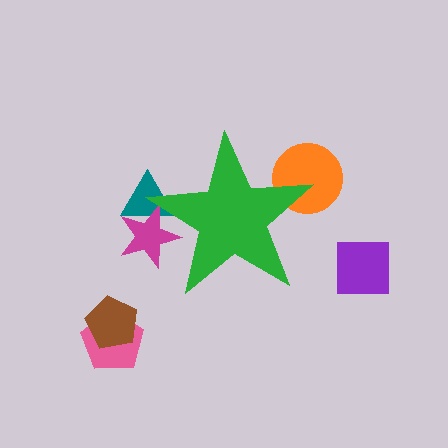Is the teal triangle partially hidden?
Yes, the teal triangle is partially hidden behind the green star.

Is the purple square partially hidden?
No, the purple square is fully visible.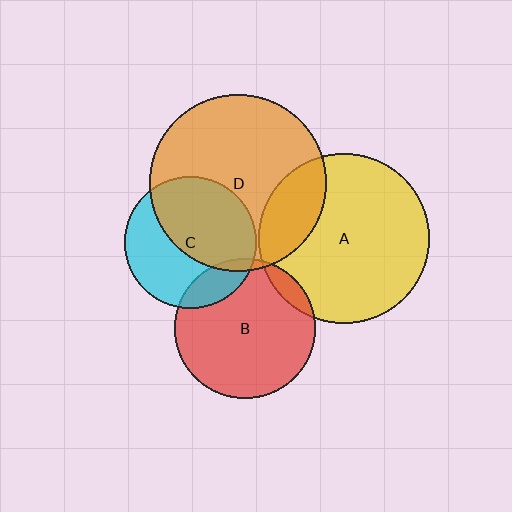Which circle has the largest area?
Circle D (orange).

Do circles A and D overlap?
Yes.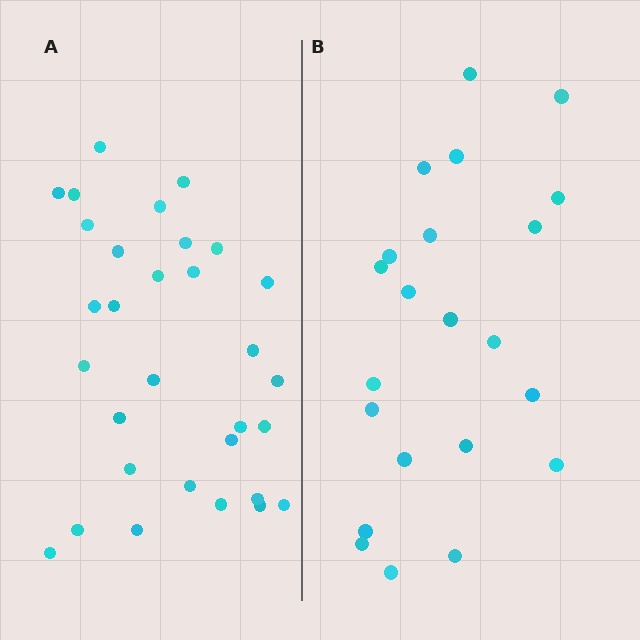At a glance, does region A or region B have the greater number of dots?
Region A (the left region) has more dots.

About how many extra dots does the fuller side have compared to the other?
Region A has roughly 8 or so more dots than region B.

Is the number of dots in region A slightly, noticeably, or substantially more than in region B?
Region A has noticeably more, but not dramatically so. The ratio is roughly 1.4 to 1.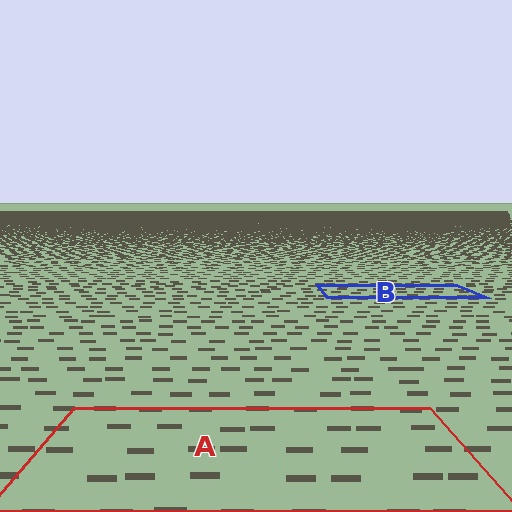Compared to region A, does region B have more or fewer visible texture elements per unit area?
Region B has more texture elements per unit area — they are packed more densely because it is farther away.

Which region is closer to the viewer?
Region A is closer. The texture elements there are larger and more spread out.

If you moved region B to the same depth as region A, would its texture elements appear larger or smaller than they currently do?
They would appear larger. At a closer depth, the same texture elements are projected at a bigger on-screen size.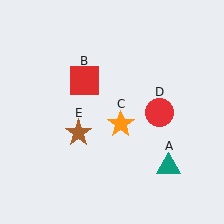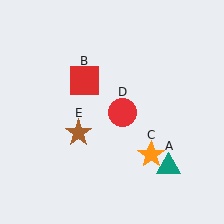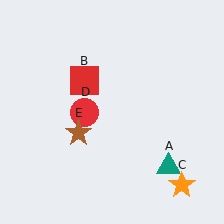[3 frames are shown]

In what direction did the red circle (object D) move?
The red circle (object D) moved left.